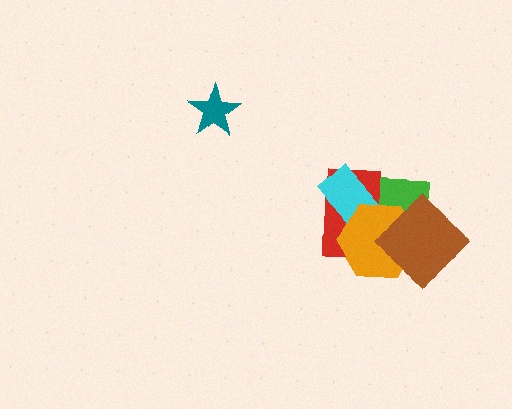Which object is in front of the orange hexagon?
The brown diamond is in front of the orange hexagon.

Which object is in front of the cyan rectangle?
The orange hexagon is in front of the cyan rectangle.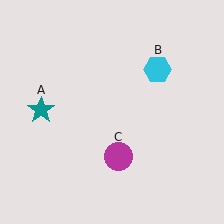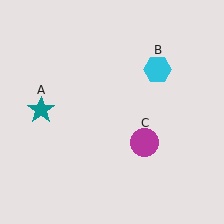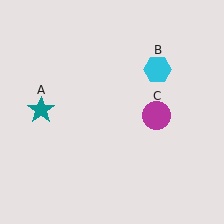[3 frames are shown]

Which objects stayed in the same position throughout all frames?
Teal star (object A) and cyan hexagon (object B) remained stationary.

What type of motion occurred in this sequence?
The magenta circle (object C) rotated counterclockwise around the center of the scene.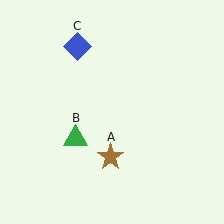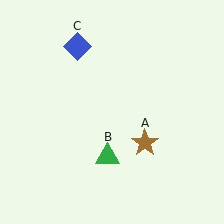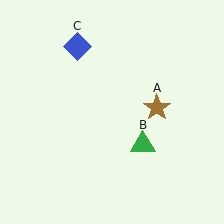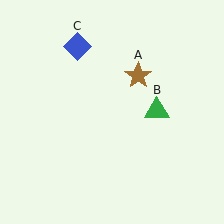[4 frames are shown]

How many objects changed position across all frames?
2 objects changed position: brown star (object A), green triangle (object B).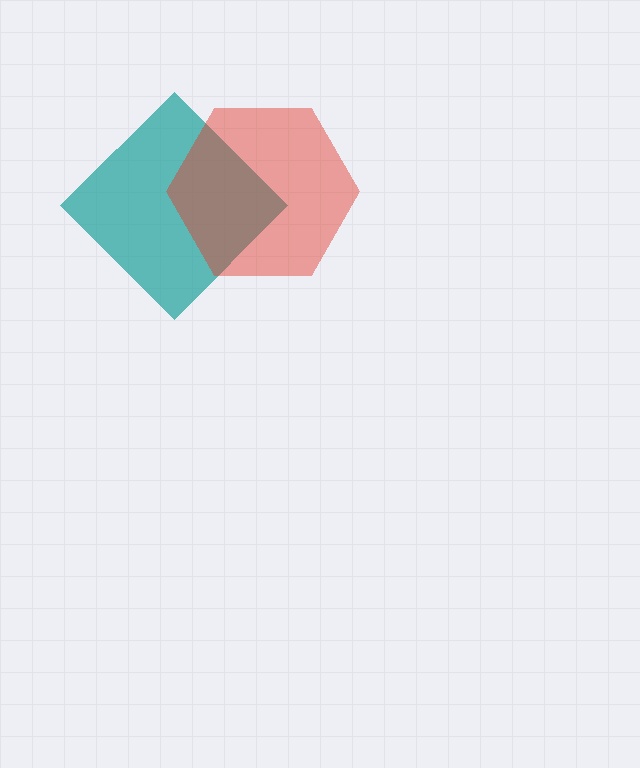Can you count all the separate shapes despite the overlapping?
Yes, there are 2 separate shapes.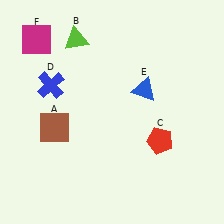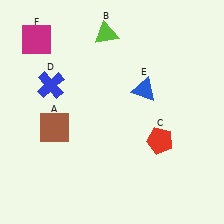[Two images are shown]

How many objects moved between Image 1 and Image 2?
1 object moved between the two images.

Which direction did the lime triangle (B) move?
The lime triangle (B) moved right.